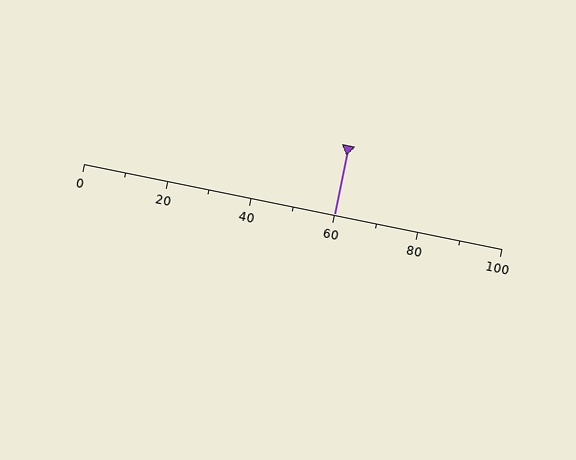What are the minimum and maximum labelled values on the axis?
The axis runs from 0 to 100.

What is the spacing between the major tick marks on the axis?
The major ticks are spaced 20 apart.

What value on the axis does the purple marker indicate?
The marker indicates approximately 60.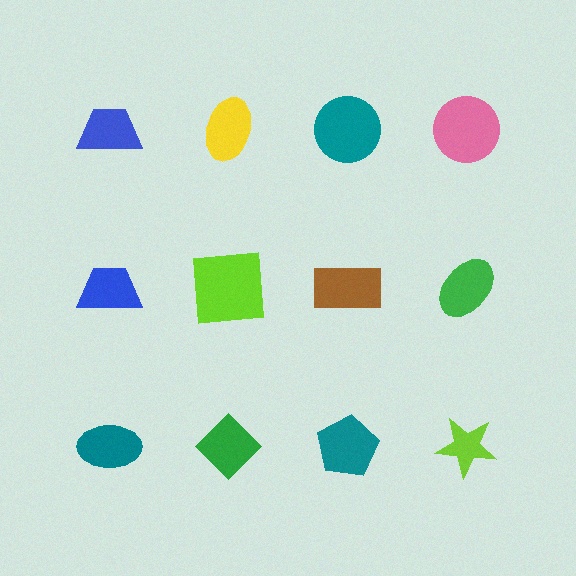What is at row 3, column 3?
A teal pentagon.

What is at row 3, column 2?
A green diamond.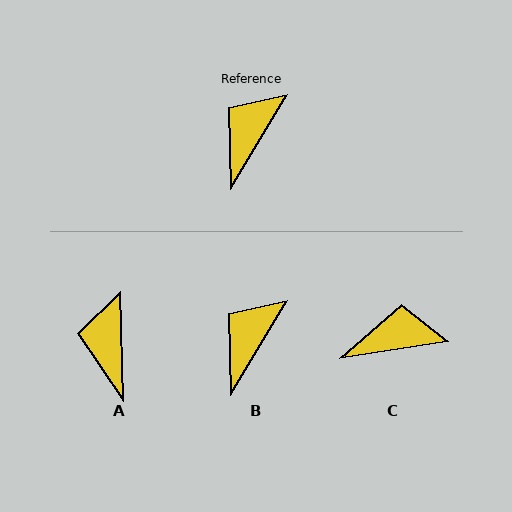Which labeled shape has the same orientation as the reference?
B.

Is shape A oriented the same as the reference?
No, it is off by about 33 degrees.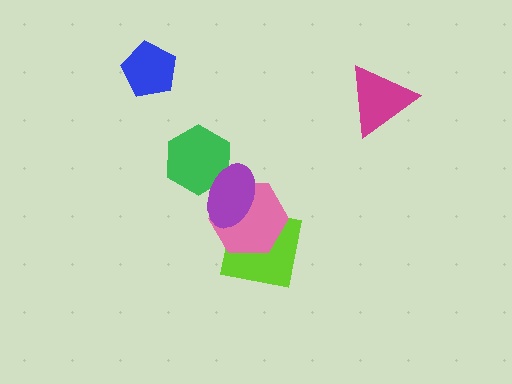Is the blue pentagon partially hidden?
No, no other shape covers it.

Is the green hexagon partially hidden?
Yes, it is partially covered by another shape.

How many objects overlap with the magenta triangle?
0 objects overlap with the magenta triangle.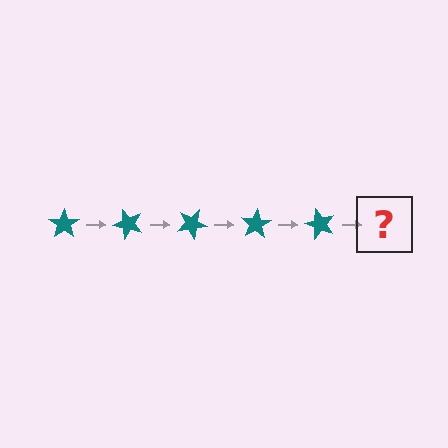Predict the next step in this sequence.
The next step is a teal star rotated 250 degrees.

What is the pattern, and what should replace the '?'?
The pattern is that the star rotates 50 degrees each step. The '?' should be a teal star rotated 250 degrees.